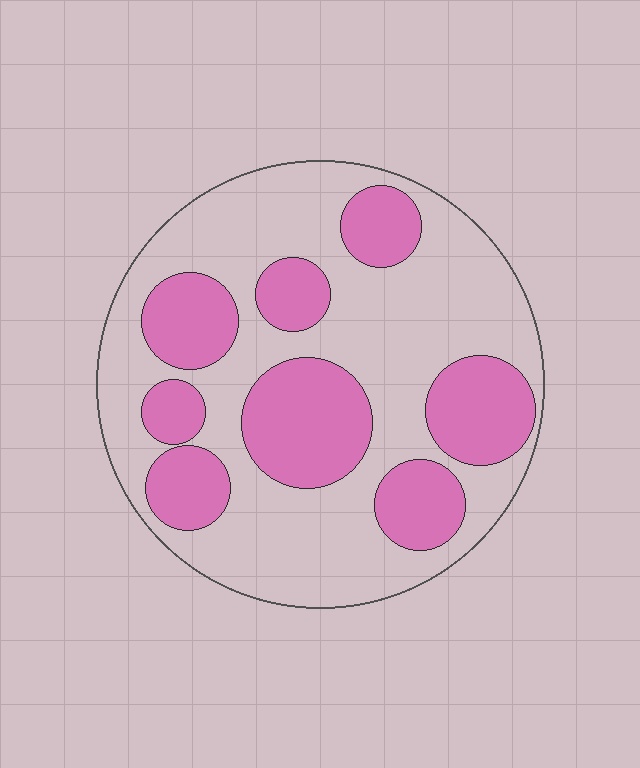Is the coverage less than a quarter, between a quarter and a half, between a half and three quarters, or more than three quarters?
Between a quarter and a half.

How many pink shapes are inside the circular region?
8.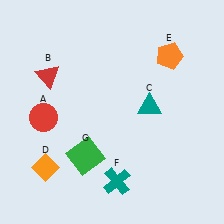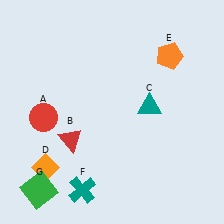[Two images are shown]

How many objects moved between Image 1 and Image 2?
3 objects moved between the two images.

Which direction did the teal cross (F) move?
The teal cross (F) moved left.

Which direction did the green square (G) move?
The green square (G) moved left.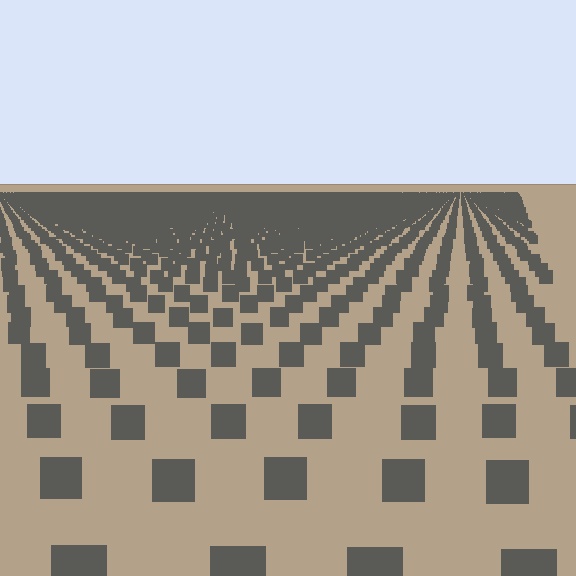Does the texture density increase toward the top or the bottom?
Density increases toward the top.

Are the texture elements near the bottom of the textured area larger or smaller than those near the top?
Larger. Near the bottom, elements are closer to the viewer and appear at a bigger on-screen size.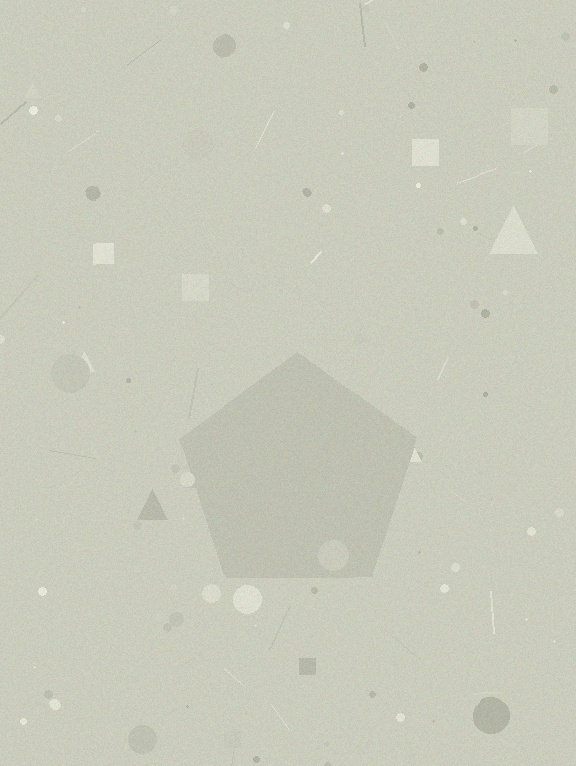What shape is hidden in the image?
A pentagon is hidden in the image.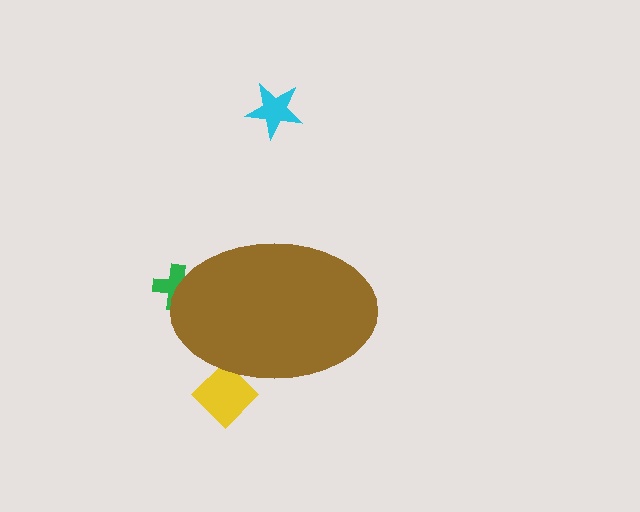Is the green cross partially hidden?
Yes, the green cross is partially hidden behind the brown ellipse.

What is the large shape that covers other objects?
A brown ellipse.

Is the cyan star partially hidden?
No, the cyan star is fully visible.